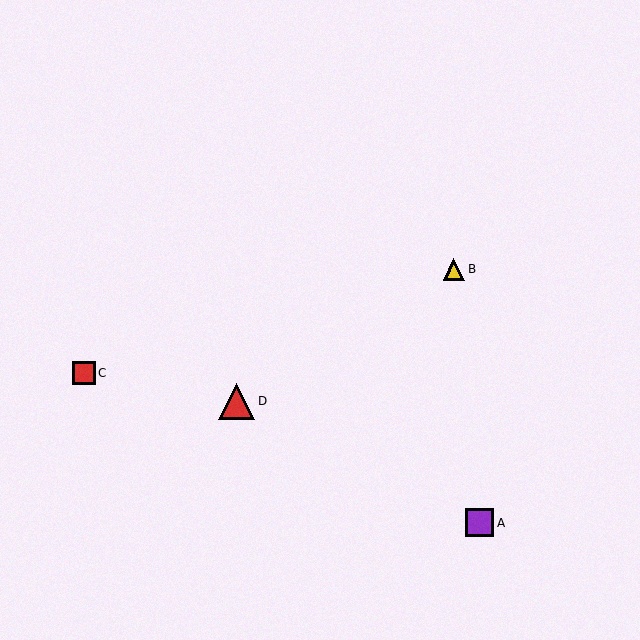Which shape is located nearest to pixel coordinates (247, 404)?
The red triangle (labeled D) at (237, 401) is nearest to that location.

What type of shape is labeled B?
Shape B is a yellow triangle.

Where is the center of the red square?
The center of the red square is at (84, 373).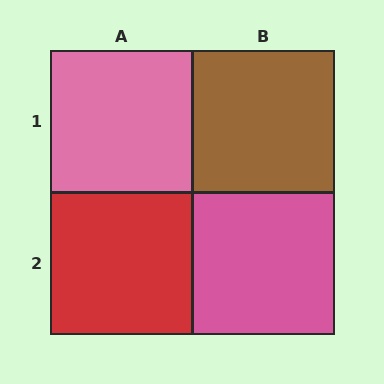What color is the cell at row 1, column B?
Brown.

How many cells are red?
1 cell is red.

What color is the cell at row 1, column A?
Pink.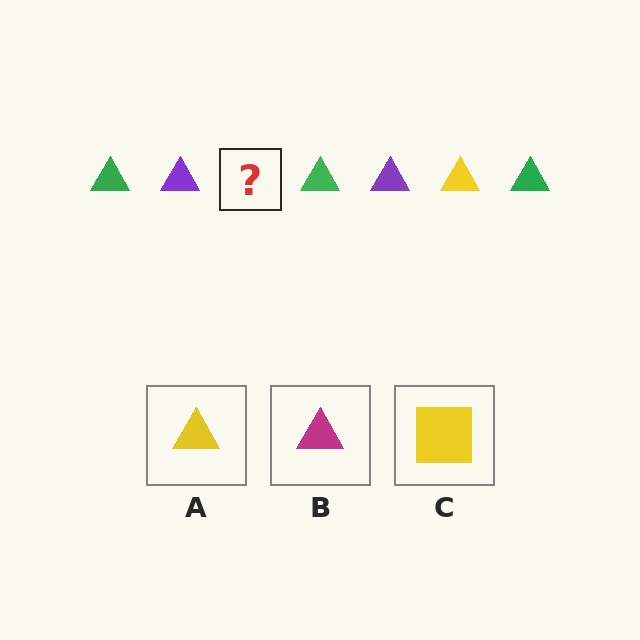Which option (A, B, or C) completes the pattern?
A.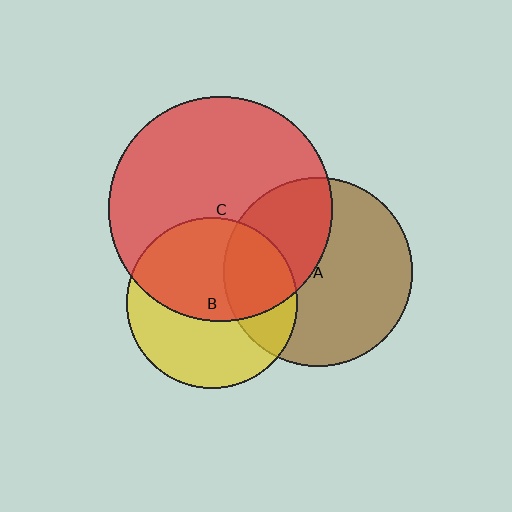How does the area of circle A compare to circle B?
Approximately 1.2 times.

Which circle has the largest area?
Circle C (red).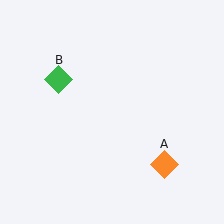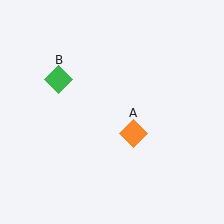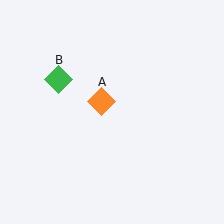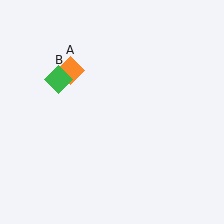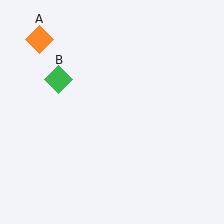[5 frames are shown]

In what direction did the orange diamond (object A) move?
The orange diamond (object A) moved up and to the left.